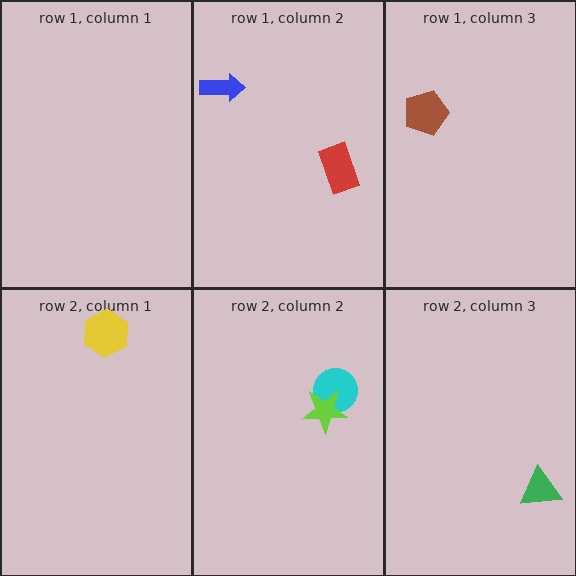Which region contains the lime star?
The row 2, column 2 region.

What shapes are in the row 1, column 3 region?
The brown pentagon.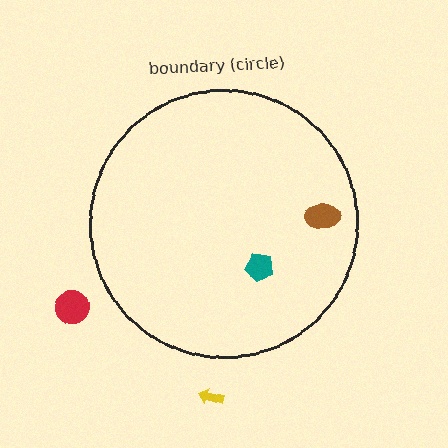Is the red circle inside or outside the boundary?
Outside.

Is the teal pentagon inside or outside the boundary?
Inside.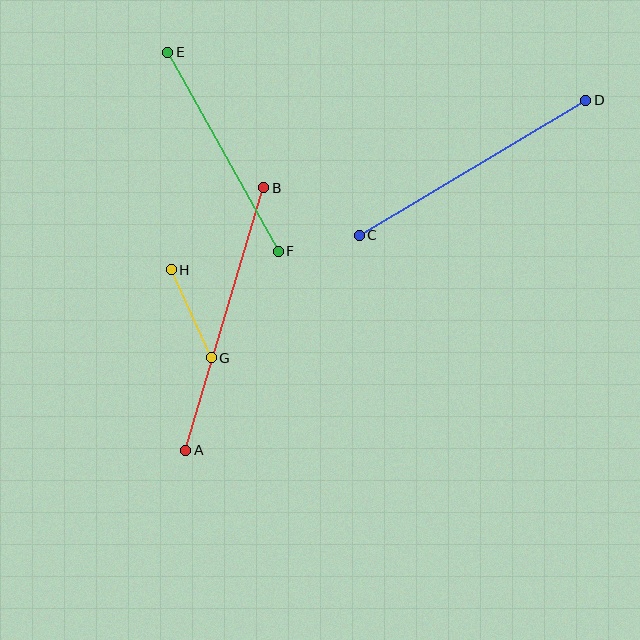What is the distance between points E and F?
The distance is approximately 228 pixels.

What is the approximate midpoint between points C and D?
The midpoint is at approximately (473, 168) pixels.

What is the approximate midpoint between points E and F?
The midpoint is at approximately (223, 152) pixels.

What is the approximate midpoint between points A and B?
The midpoint is at approximately (225, 319) pixels.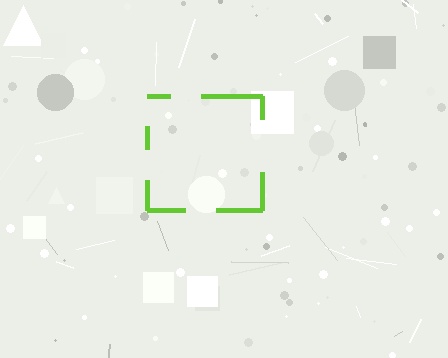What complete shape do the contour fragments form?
The contour fragments form a square.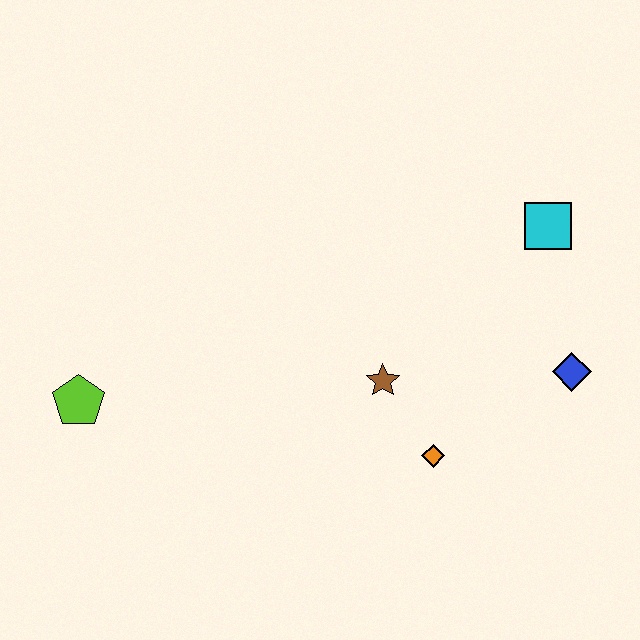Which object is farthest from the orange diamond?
The lime pentagon is farthest from the orange diamond.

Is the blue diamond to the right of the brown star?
Yes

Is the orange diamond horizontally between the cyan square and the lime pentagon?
Yes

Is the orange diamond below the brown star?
Yes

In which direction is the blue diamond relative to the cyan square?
The blue diamond is below the cyan square.